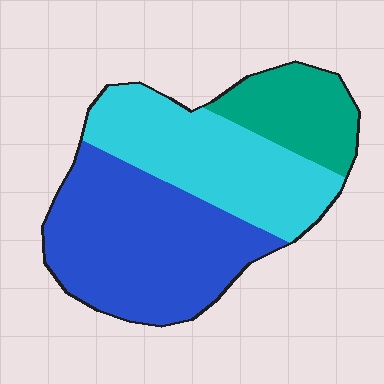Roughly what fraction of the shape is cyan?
Cyan takes up between a quarter and a half of the shape.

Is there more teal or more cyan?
Cyan.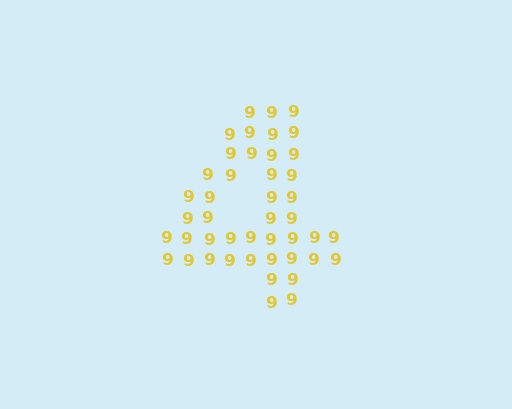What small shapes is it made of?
It is made of small digit 9's.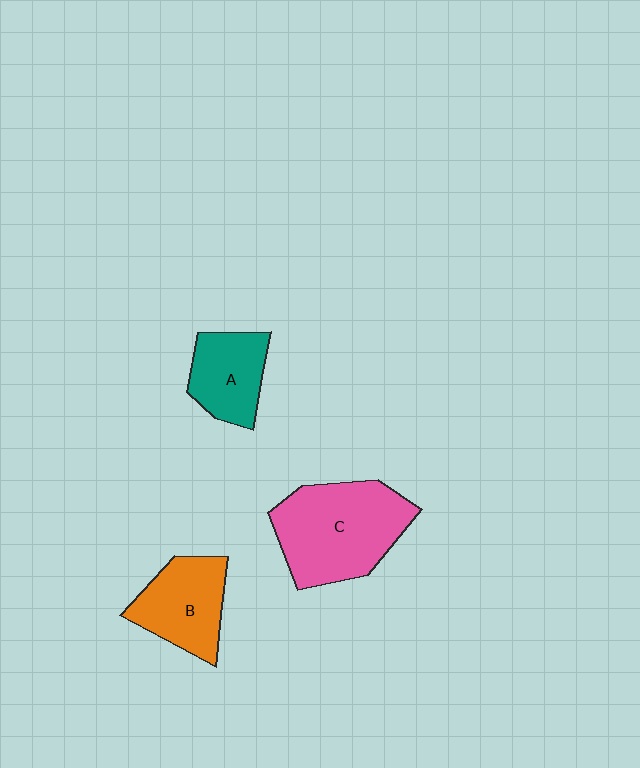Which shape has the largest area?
Shape C (pink).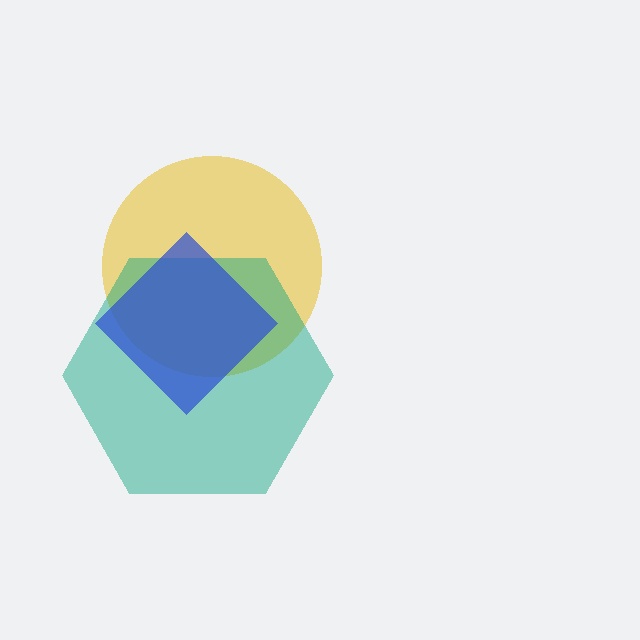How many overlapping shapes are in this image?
There are 3 overlapping shapes in the image.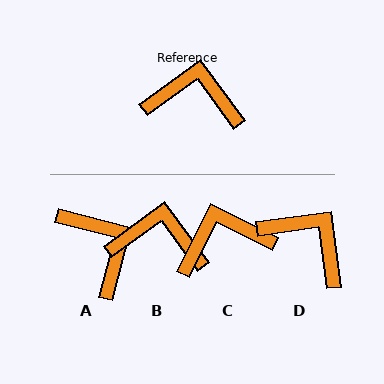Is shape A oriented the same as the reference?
No, it is off by about 51 degrees.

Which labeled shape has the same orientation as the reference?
B.